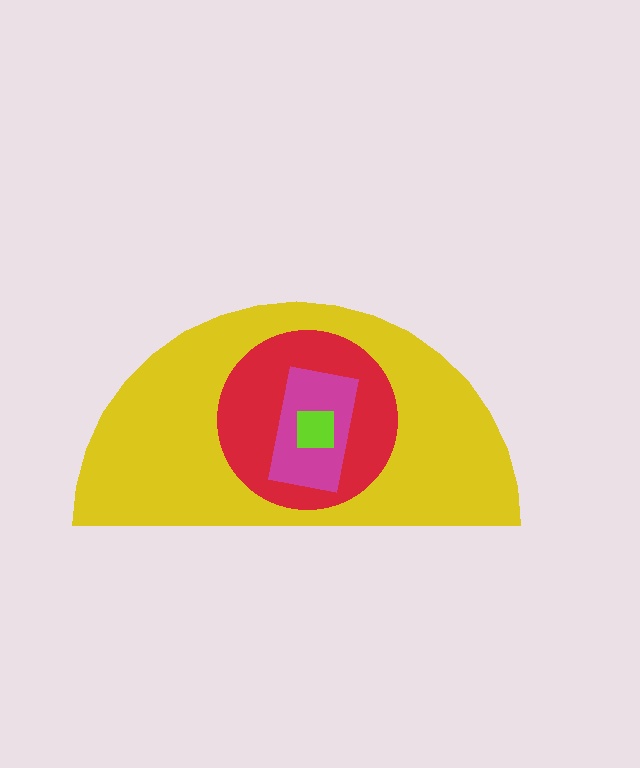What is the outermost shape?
The yellow semicircle.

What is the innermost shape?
The lime square.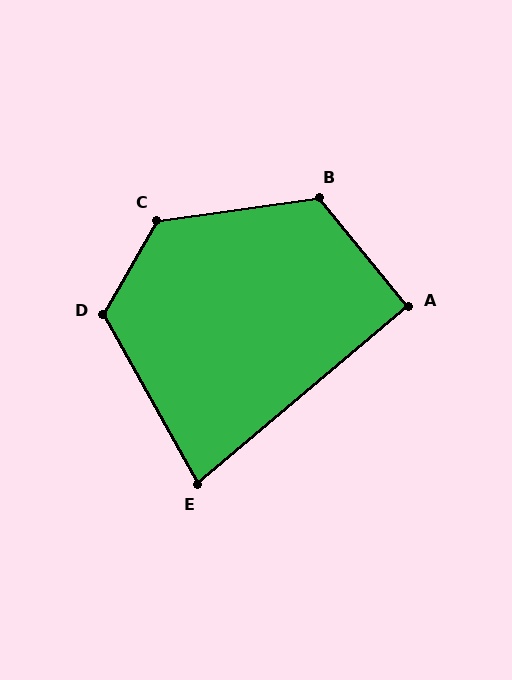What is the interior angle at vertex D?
Approximately 121 degrees (obtuse).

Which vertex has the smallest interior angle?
E, at approximately 79 degrees.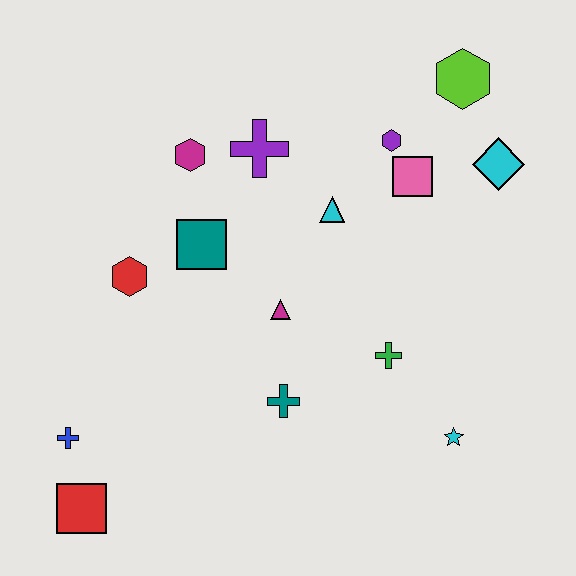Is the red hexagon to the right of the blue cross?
Yes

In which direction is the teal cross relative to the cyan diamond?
The teal cross is below the cyan diamond.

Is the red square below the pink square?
Yes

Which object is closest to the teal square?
The red hexagon is closest to the teal square.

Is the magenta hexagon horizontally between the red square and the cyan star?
Yes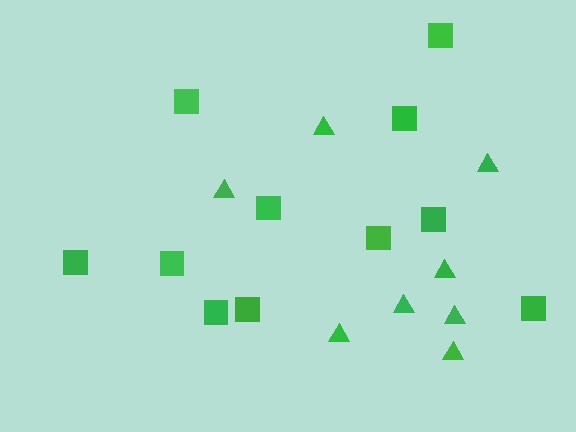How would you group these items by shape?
There are 2 groups: one group of triangles (8) and one group of squares (11).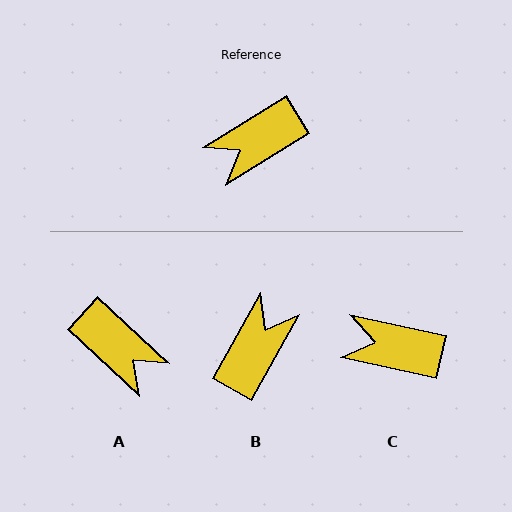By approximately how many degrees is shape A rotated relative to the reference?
Approximately 105 degrees counter-clockwise.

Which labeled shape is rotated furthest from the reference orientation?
B, about 151 degrees away.